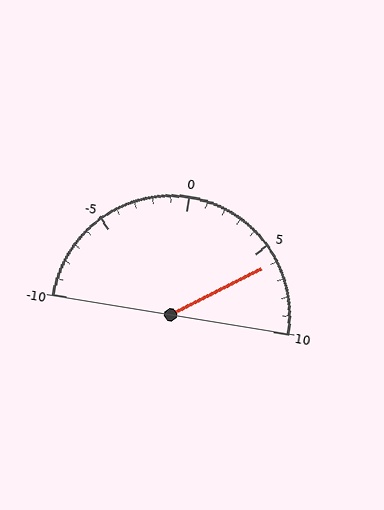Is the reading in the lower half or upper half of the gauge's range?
The reading is in the upper half of the range (-10 to 10).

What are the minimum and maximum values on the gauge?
The gauge ranges from -10 to 10.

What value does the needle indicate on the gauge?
The needle indicates approximately 6.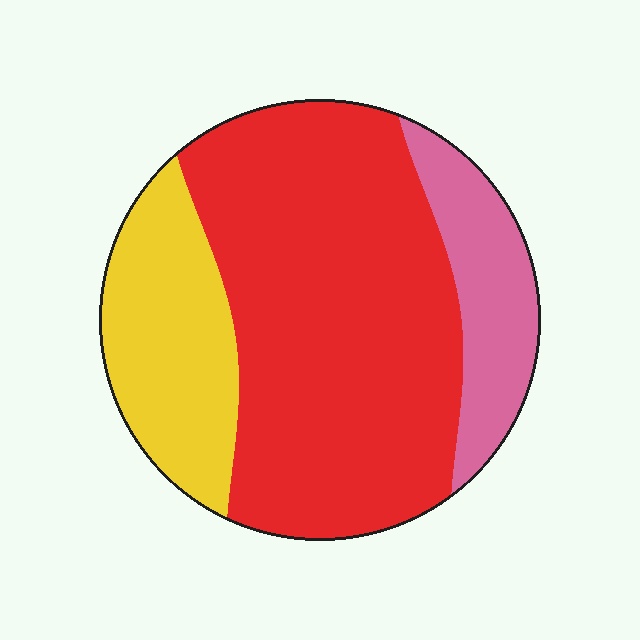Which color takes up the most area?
Red, at roughly 60%.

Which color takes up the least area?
Pink, at roughly 15%.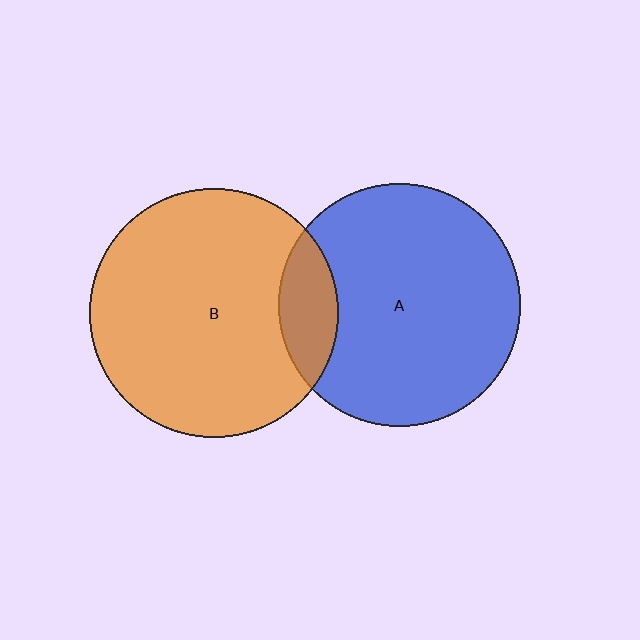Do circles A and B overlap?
Yes.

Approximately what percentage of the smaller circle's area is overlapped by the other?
Approximately 15%.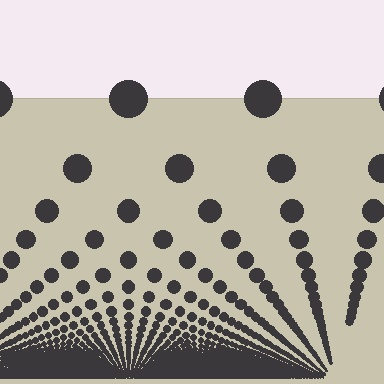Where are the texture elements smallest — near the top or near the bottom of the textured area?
Near the bottom.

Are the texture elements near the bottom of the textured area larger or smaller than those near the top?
Smaller. The gradient is inverted — elements near the bottom are smaller and denser.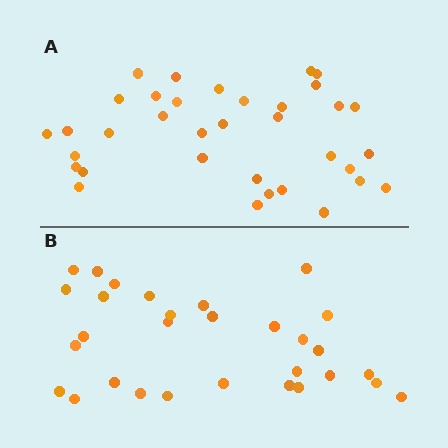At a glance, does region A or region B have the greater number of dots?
Region A (the top region) has more dots.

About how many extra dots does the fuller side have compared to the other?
Region A has about 5 more dots than region B.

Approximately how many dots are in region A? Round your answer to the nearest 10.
About 40 dots. (The exact count is 35, which rounds to 40.)